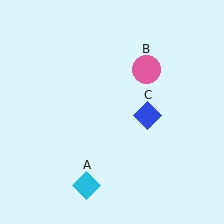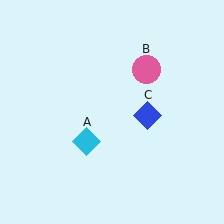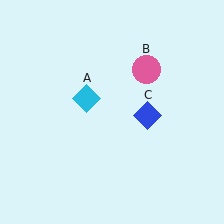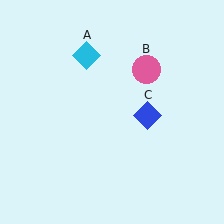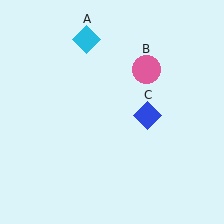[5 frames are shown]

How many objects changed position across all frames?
1 object changed position: cyan diamond (object A).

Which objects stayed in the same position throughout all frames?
Pink circle (object B) and blue diamond (object C) remained stationary.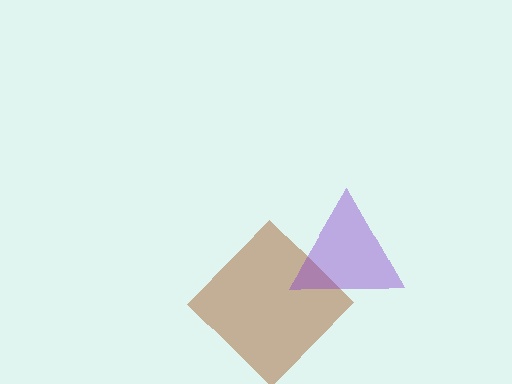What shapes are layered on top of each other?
The layered shapes are: a brown diamond, a purple triangle.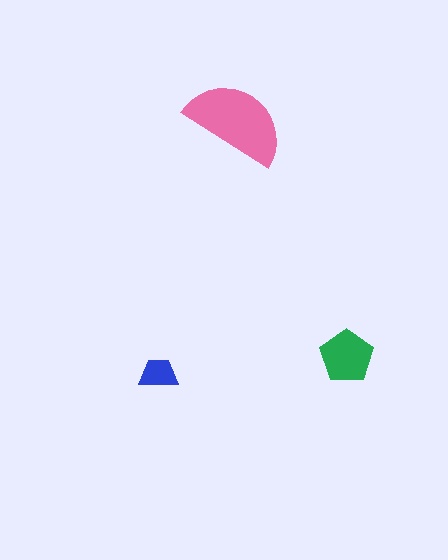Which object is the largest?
The pink semicircle.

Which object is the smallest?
The blue trapezoid.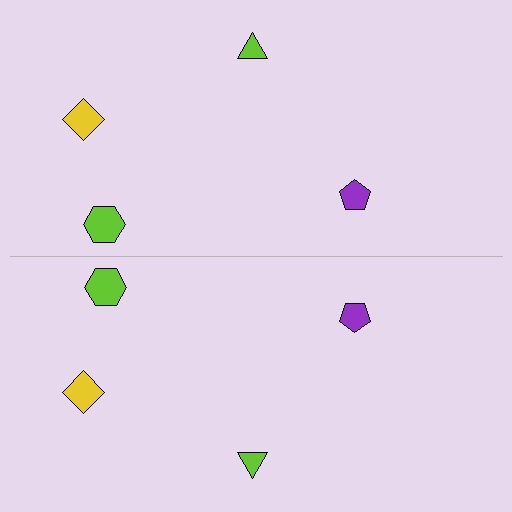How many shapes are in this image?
There are 8 shapes in this image.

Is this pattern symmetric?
Yes, this pattern has bilateral (reflection) symmetry.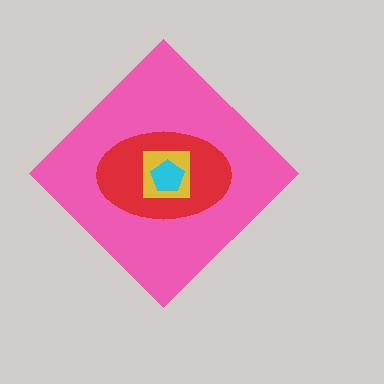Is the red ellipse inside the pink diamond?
Yes.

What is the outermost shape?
The pink diamond.